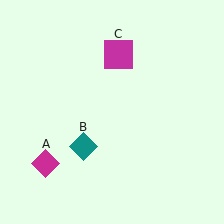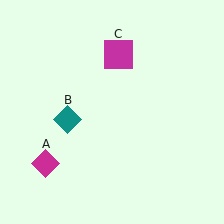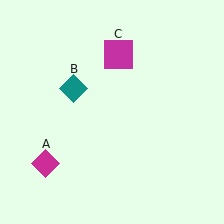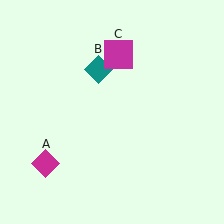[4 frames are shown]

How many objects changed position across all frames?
1 object changed position: teal diamond (object B).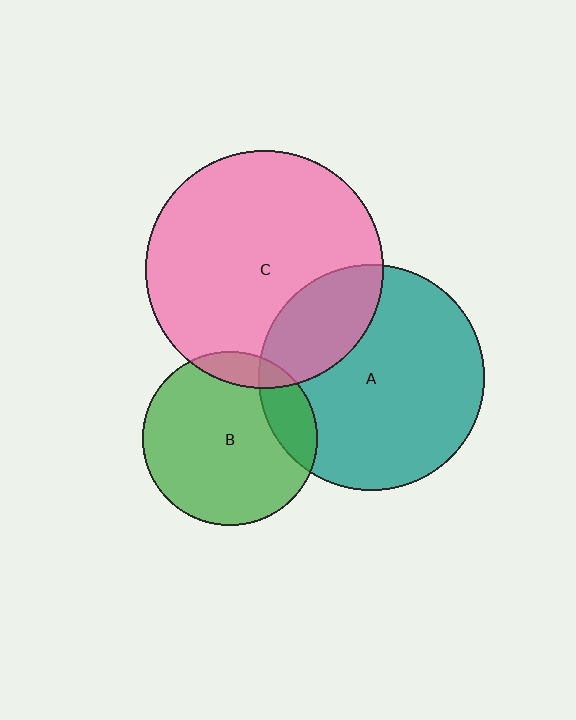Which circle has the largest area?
Circle C (pink).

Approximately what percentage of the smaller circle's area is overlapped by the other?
Approximately 10%.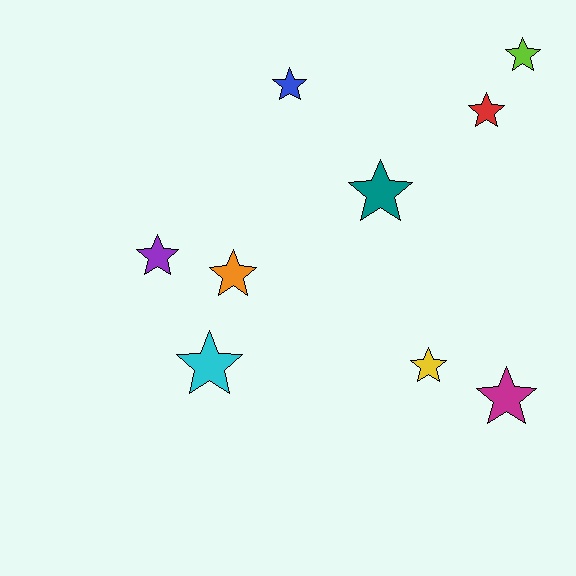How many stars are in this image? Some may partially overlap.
There are 9 stars.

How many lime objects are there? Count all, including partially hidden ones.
There is 1 lime object.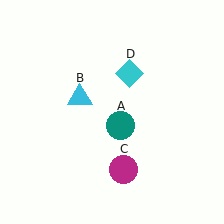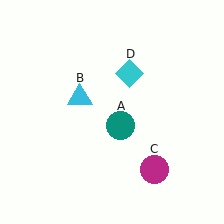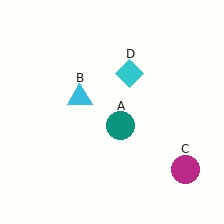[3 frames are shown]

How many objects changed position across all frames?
1 object changed position: magenta circle (object C).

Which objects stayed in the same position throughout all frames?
Teal circle (object A) and cyan triangle (object B) and cyan diamond (object D) remained stationary.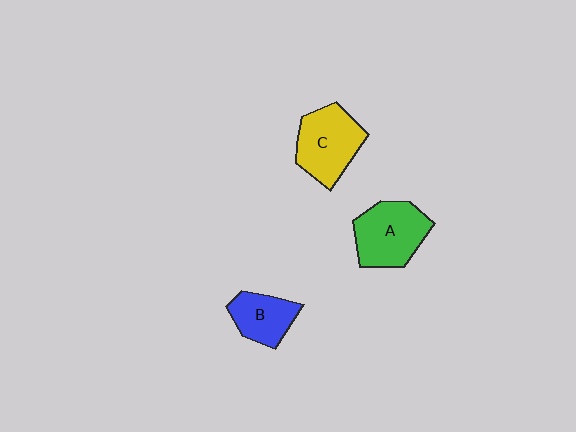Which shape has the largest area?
Shape A (green).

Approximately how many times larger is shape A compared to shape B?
Approximately 1.5 times.